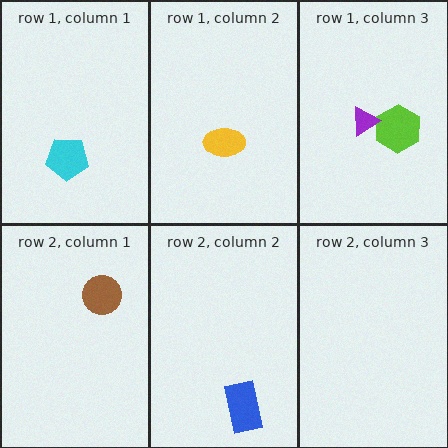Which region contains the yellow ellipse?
The row 1, column 2 region.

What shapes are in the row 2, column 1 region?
The orange star, the brown circle.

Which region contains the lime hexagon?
The row 1, column 3 region.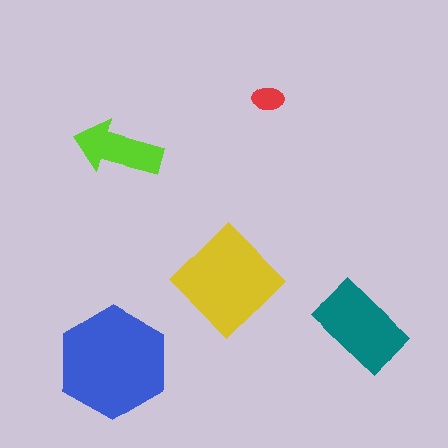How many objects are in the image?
There are 5 objects in the image.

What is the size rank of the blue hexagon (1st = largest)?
1st.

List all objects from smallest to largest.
The red ellipse, the lime arrow, the teal rectangle, the yellow diamond, the blue hexagon.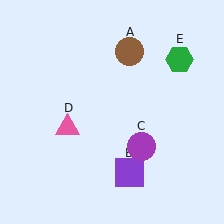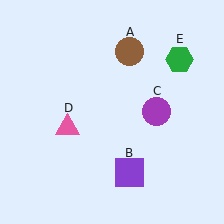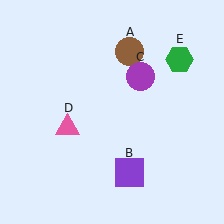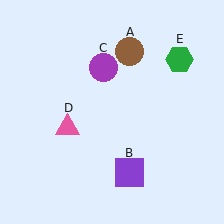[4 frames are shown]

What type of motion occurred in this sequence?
The purple circle (object C) rotated counterclockwise around the center of the scene.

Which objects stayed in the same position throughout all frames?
Brown circle (object A) and purple square (object B) and pink triangle (object D) and green hexagon (object E) remained stationary.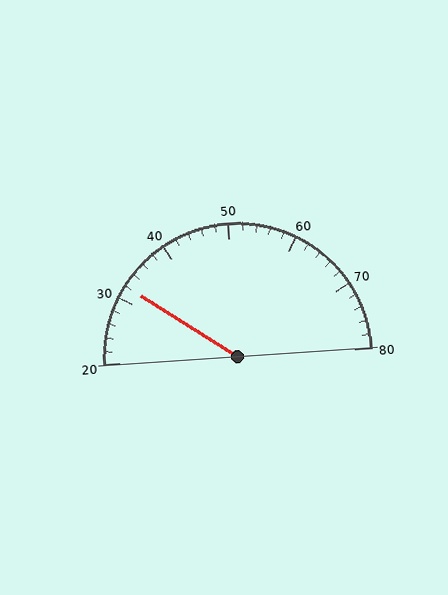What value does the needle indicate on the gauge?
The needle indicates approximately 32.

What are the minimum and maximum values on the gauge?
The gauge ranges from 20 to 80.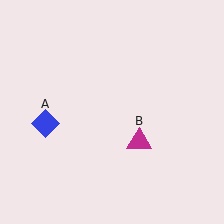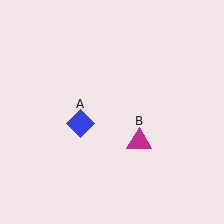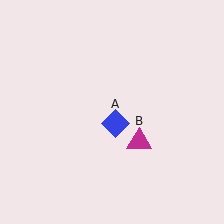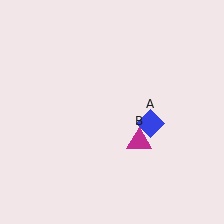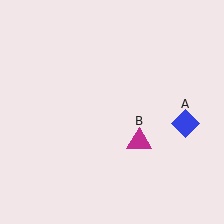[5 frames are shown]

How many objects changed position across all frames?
1 object changed position: blue diamond (object A).